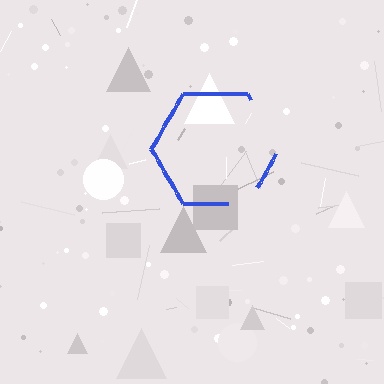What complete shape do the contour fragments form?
The contour fragments form a hexagon.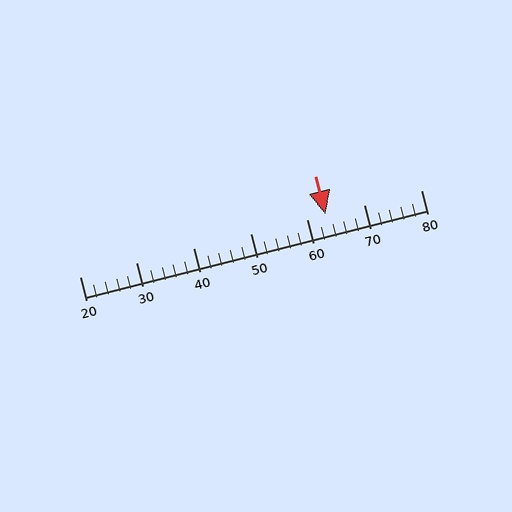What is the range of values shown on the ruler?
The ruler shows values from 20 to 80.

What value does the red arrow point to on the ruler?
The red arrow points to approximately 63.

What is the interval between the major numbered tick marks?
The major tick marks are spaced 10 units apart.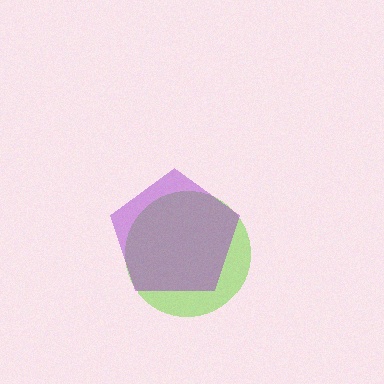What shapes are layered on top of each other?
The layered shapes are: a lime circle, a purple pentagon.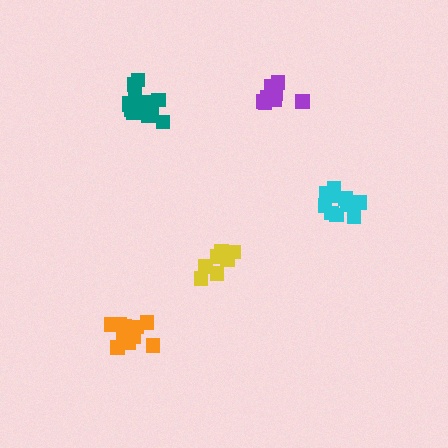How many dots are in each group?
Group 1: 14 dots, Group 2: 8 dots, Group 3: 10 dots, Group 4: 13 dots, Group 5: 9 dots (54 total).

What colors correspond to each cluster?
The clusters are colored: orange, yellow, cyan, teal, purple.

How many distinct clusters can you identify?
There are 5 distinct clusters.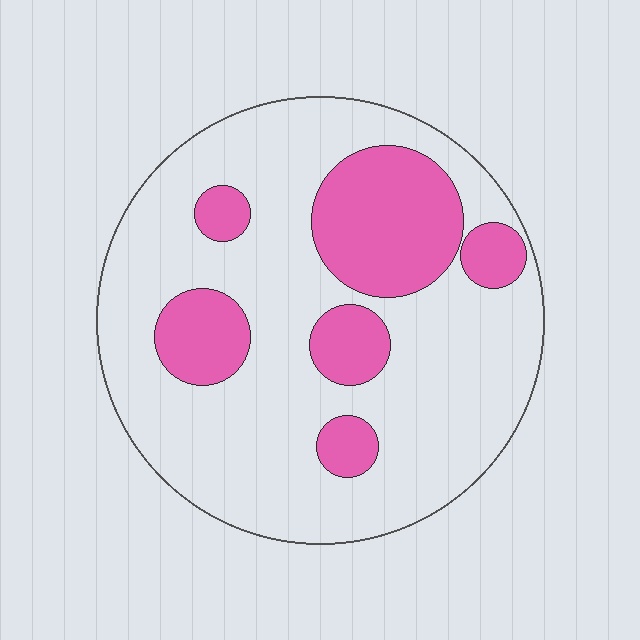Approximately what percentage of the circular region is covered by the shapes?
Approximately 25%.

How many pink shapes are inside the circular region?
6.